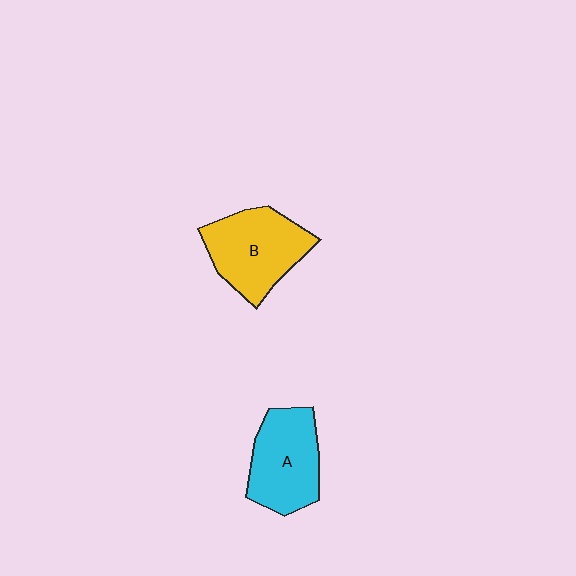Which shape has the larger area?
Shape B (yellow).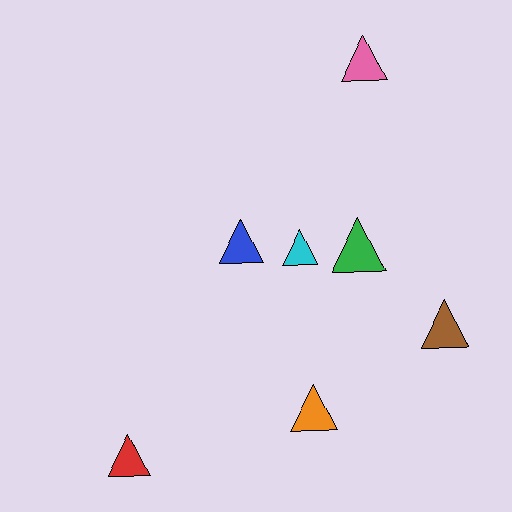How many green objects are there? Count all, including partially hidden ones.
There is 1 green object.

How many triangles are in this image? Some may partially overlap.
There are 7 triangles.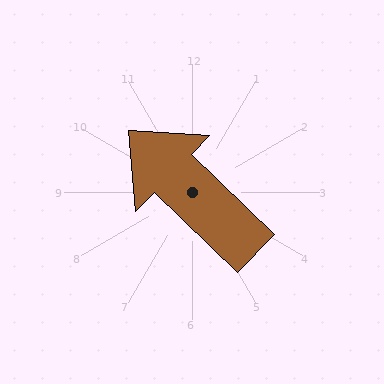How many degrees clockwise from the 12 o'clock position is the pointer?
Approximately 314 degrees.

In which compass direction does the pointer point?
Northwest.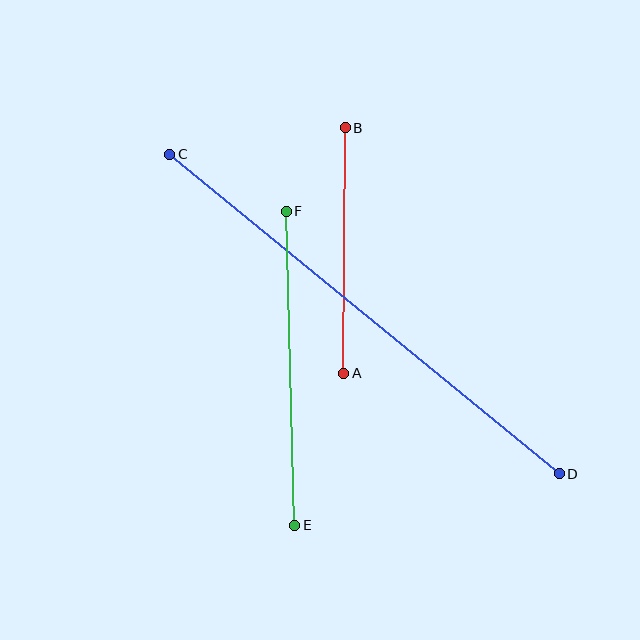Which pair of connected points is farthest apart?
Points C and D are farthest apart.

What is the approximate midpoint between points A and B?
The midpoint is at approximately (345, 251) pixels.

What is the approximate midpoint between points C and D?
The midpoint is at approximately (365, 314) pixels.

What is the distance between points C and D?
The distance is approximately 504 pixels.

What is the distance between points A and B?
The distance is approximately 246 pixels.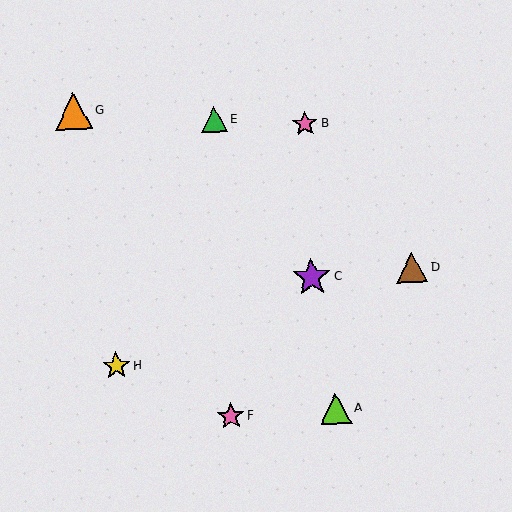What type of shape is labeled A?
Shape A is a lime triangle.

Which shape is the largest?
The purple star (labeled C) is the largest.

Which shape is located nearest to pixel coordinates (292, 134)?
The pink star (labeled B) at (305, 124) is nearest to that location.